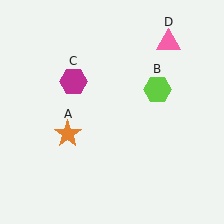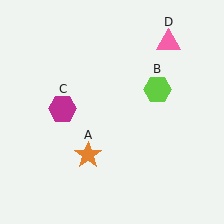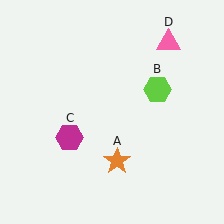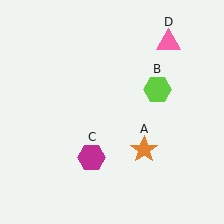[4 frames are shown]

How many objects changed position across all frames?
2 objects changed position: orange star (object A), magenta hexagon (object C).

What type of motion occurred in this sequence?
The orange star (object A), magenta hexagon (object C) rotated counterclockwise around the center of the scene.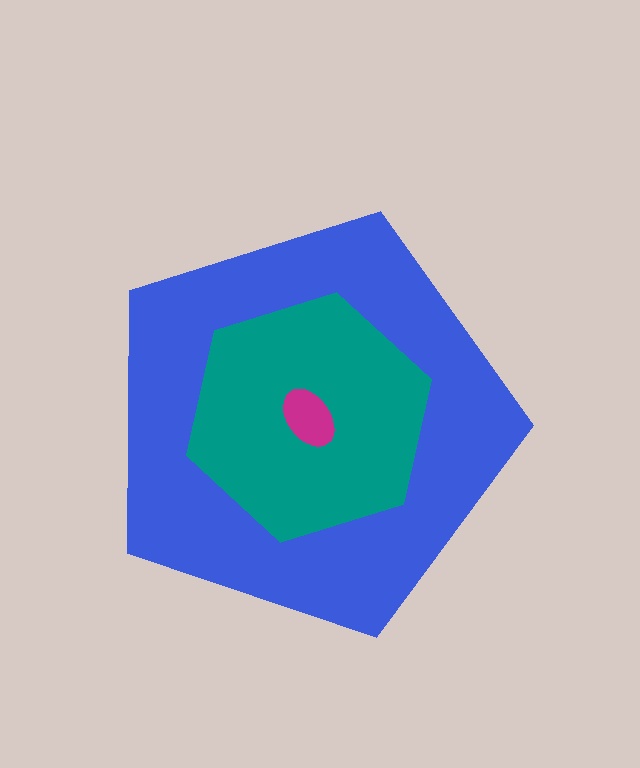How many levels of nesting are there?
3.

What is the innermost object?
The magenta ellipse.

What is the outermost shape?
The blue pentagon.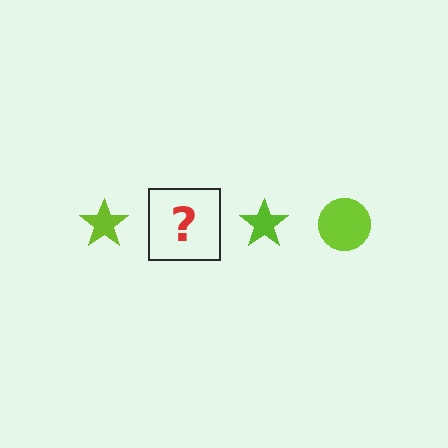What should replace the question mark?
The question mark should be replaced with a lime circle.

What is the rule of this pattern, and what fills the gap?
The rule is that the pattern cycles through star, circle shapes in lime. The gap should be filled with a lime circle.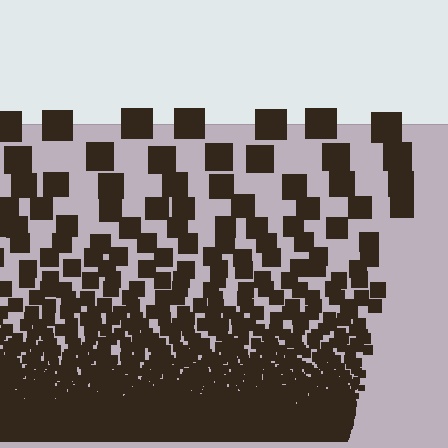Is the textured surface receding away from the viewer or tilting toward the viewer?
The surface appears to tilt toward the viewer. Texture elements get larger and sparser toward the top.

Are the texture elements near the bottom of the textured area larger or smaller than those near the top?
Smaller. The gradient is inverted — elements near the bottom are smaller and denser.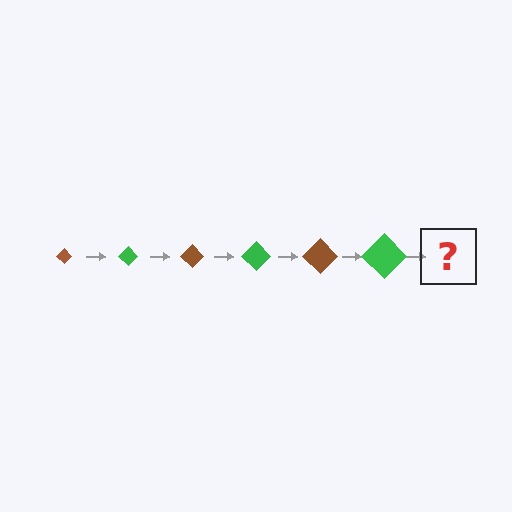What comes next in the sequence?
The next element should be a brown diamond, larger than the previous one.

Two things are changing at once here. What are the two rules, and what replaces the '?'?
The two rules are that the diamond grows larger each step and the color cycles through brown and green. The '?' should be a brown diamond, larger than the previous one.